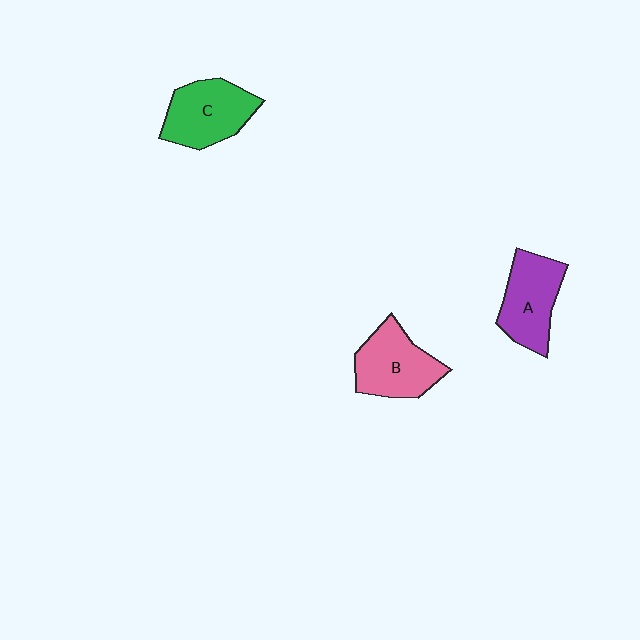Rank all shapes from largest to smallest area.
From largest to smallest: C (green), B (pink), A (purple).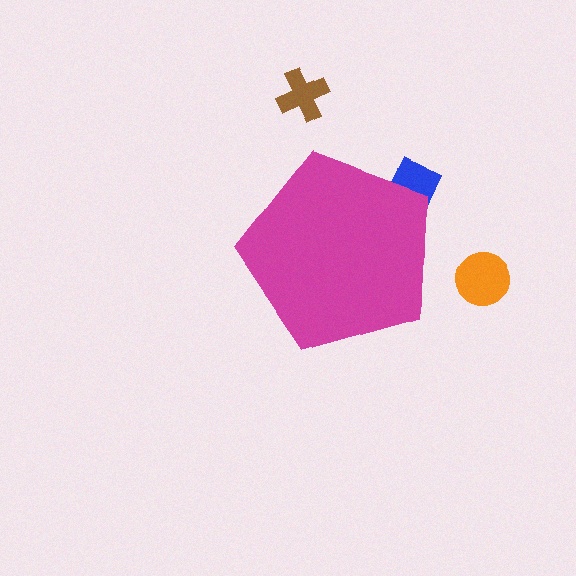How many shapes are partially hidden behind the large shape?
1 shape is partially hidden.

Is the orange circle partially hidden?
No, the orange circle is fully visible.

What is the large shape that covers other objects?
A magenta pentagon.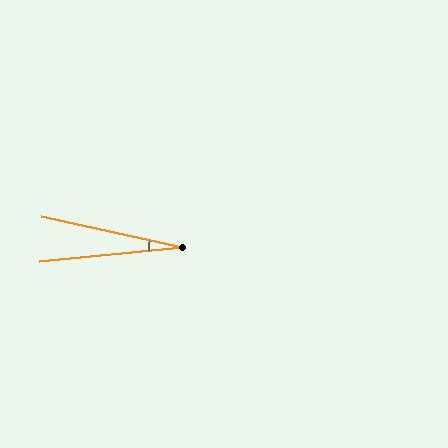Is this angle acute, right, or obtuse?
It is acute.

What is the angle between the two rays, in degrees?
Approximately 18 degrees.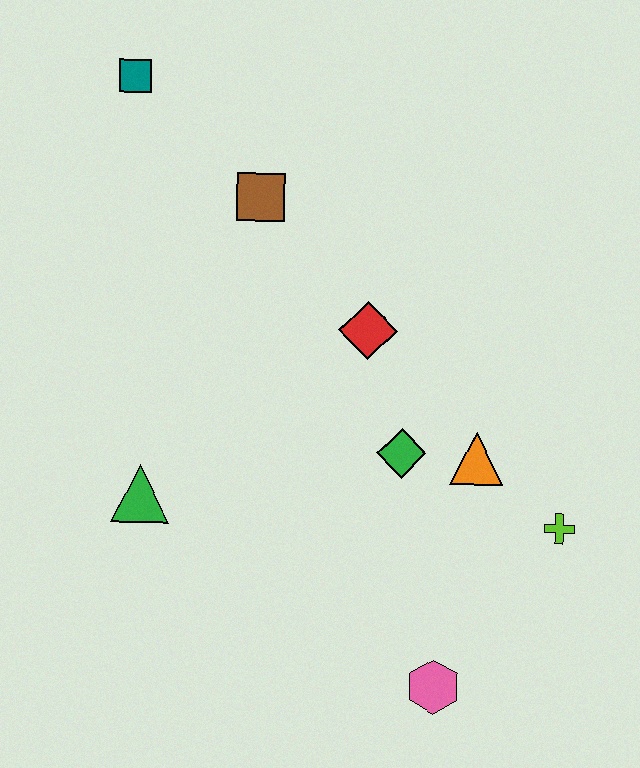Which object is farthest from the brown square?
The pink hexagon is farthest from the brown square.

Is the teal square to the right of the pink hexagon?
No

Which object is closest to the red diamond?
The green diamond is closest to the red diamond.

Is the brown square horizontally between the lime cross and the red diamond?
No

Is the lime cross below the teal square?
Yes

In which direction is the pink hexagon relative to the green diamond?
The pink hexagon is below the green diamond.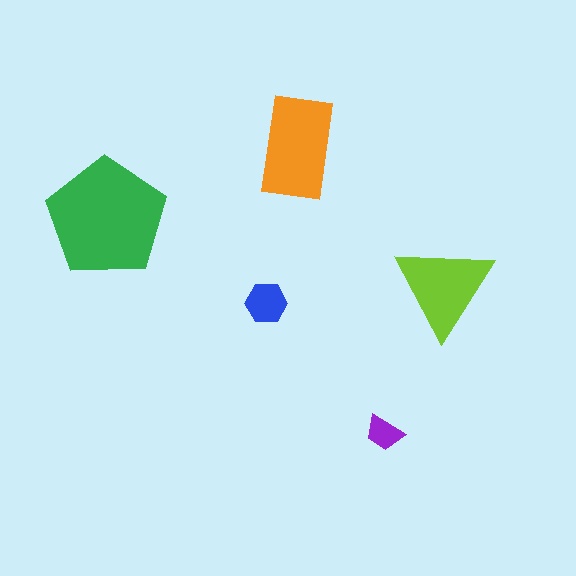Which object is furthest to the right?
The lime triangle is rightmost.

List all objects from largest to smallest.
The green pentagon, the orange rectangle, the lime triangle, the blue hexagon, the purple trapezoid.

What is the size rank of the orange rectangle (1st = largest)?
2nd.